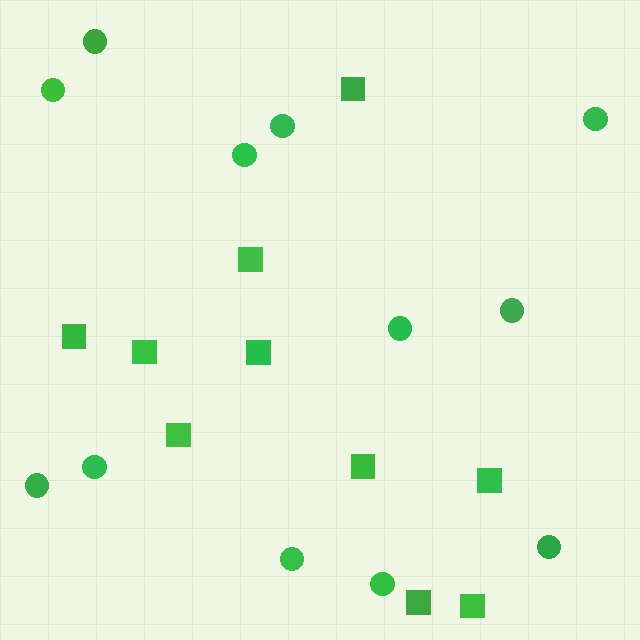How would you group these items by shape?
There are 2 groups: one group of squares (10) and one group of circles (12).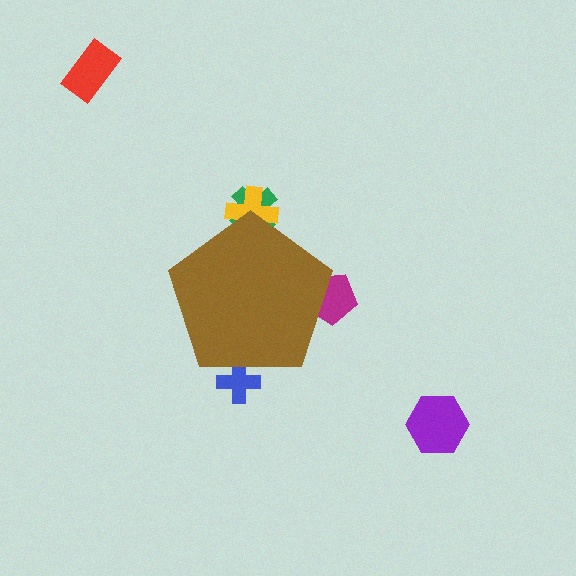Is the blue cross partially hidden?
Yes, the blue cross is partially hidden behind the brown pentagon.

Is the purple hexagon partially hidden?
No, the purple hexagon is fully visible.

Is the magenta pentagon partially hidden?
Yes, the magenta pentagon is partially hidden behind the brown pentagon.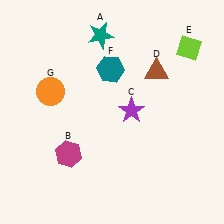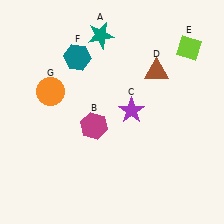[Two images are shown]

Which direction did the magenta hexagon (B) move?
The magenta hexagon (B) moved up.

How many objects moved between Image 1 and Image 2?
2 objects moved between the two images.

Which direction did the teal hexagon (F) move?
The teal hexagon (F) moved left.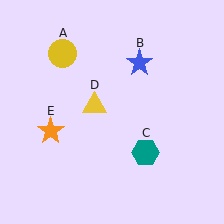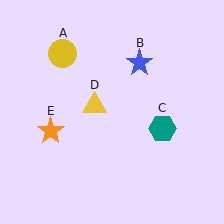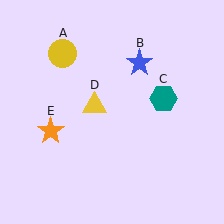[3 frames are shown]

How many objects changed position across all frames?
1 object changed position: teal hexagon (object C).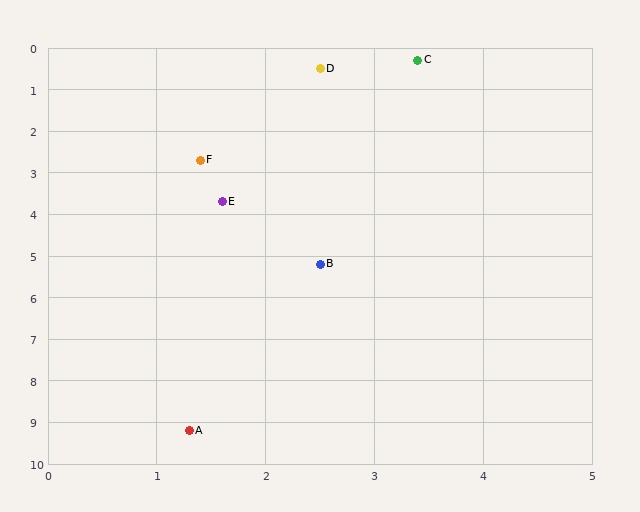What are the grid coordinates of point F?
Point F is at approximately (1.4, 2.7).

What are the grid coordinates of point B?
Point B is at approximately (2.5, 5.2).